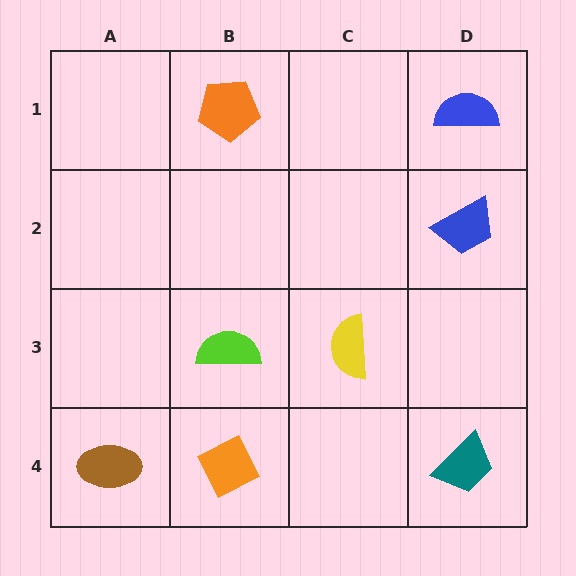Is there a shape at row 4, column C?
No, that cell is empty.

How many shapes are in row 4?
3 shapes.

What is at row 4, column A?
A brown ellipse.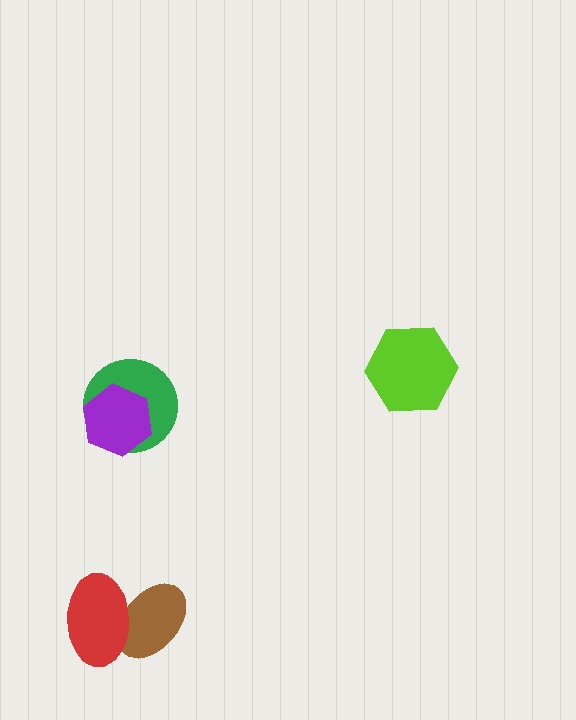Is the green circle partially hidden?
Yes, it is partially covered by another shape.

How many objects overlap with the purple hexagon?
1 object overlaps with the purple hexagon.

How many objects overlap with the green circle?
1 object overlaps with the green circle.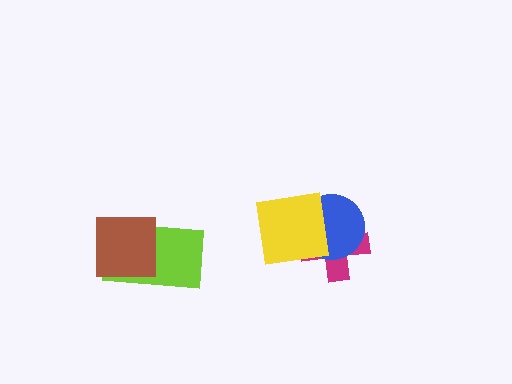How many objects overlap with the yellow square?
2 objects overlap with the yellow square.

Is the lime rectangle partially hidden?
Yes, it is partially covered by another shape.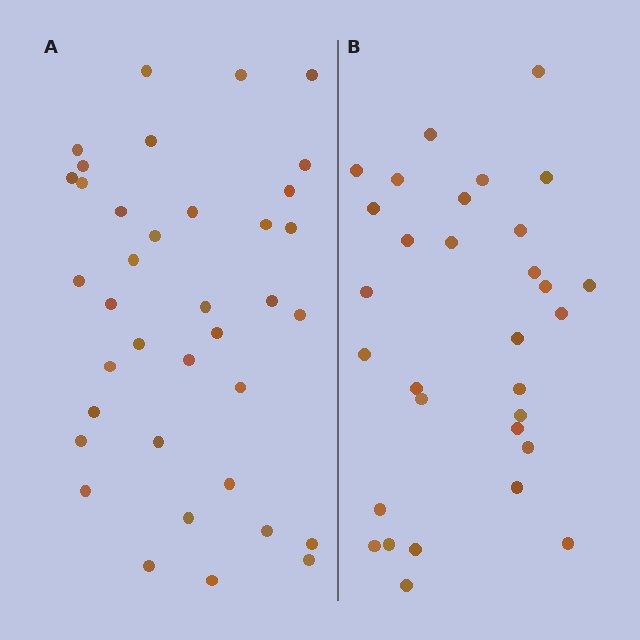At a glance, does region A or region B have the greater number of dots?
Region A (the left region) has more dots.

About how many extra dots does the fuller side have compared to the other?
Region A has about 6 more dots than region B.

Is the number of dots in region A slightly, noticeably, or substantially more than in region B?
Region A has only slightly more — the two regions are fairly close. The ratio is roughly 1.2 to 1.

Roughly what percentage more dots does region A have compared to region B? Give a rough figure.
About 20% more.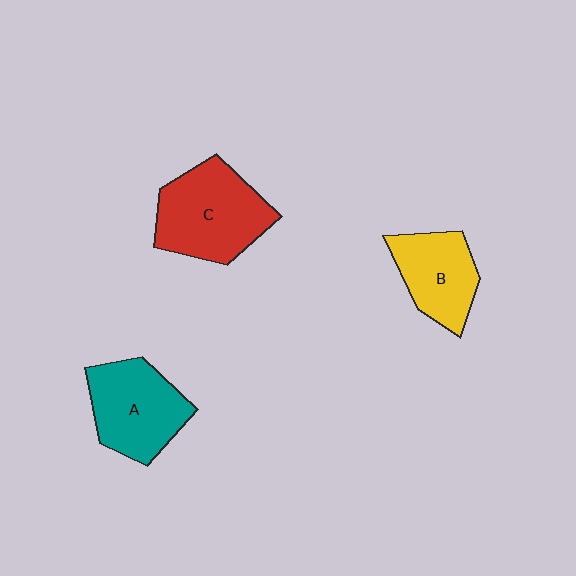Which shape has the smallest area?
Shape B (yellow).